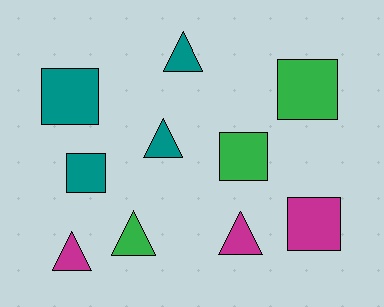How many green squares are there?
There are 2 green squares.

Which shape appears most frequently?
Square, with 5 objects.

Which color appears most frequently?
Teal, with 4 objects.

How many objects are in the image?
There are 10 objects.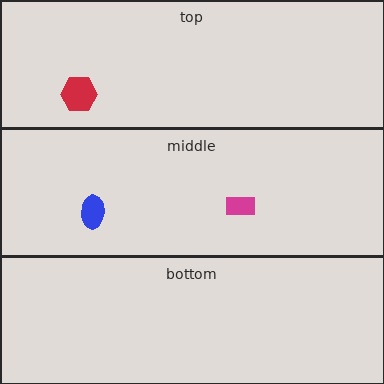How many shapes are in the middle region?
2.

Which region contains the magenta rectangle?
The middle region.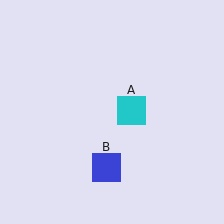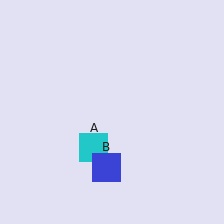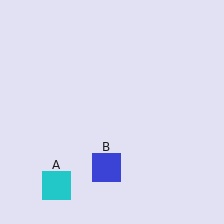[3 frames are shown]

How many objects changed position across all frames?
1 object changed position: cyan square (object A).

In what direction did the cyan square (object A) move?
The cyan square (object A) moved down and to the left.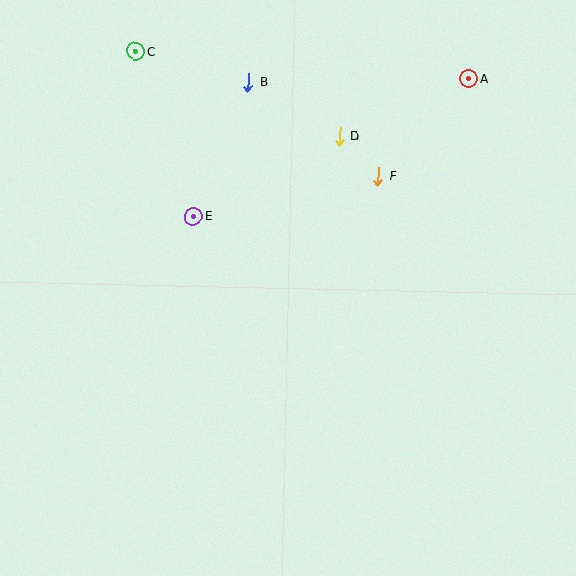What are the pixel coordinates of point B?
Point B is at (248, 82).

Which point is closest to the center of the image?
Point E at (193, 216) is closest to the center.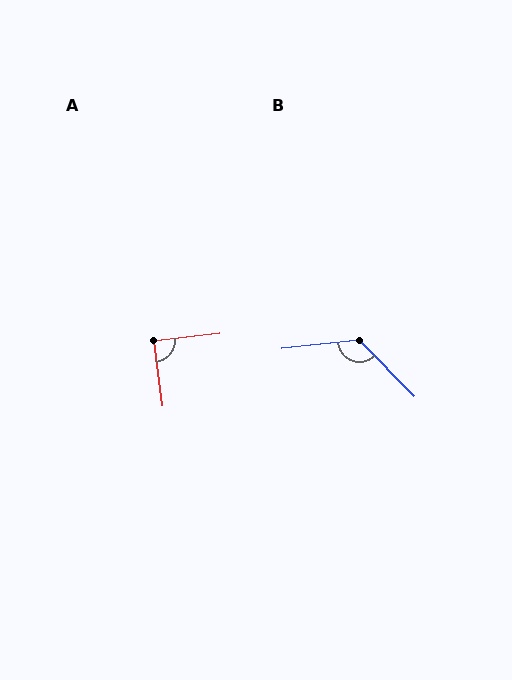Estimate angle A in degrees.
Approximately 89 degrees.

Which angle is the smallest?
A, at approximately 89 degrees.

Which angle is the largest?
B, at approximately 129 degrees.